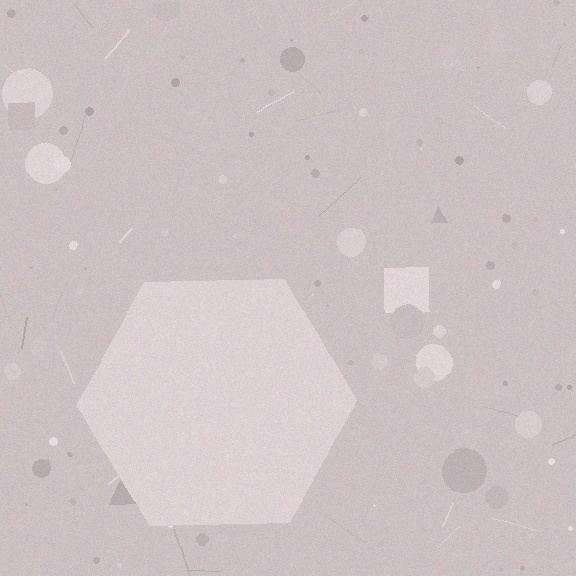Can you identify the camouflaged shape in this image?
The camouflaged shape is a hexagon.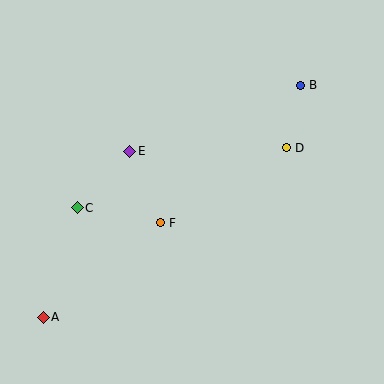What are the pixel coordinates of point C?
Point C is at (77, 208).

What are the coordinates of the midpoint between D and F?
The midpoint between D and F is at (224, 185).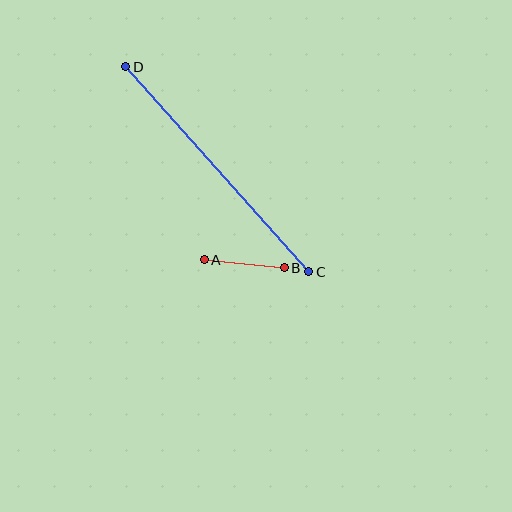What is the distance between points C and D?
The distance is approximately 275 pixels.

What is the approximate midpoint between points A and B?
The midpoint is at approximately (244, 264) pixels.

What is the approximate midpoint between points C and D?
The midpoint is at approximately (217, 169) pixels.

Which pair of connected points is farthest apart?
Points C and D are farthest apart.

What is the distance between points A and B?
The distance is approximately 80 pixels.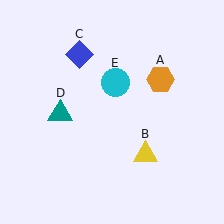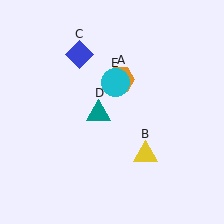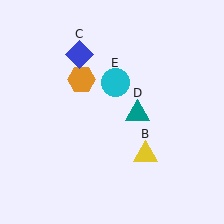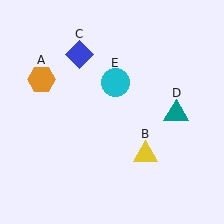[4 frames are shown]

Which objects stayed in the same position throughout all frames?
Yellow triangle (object B) and blue diamond (object C) and cyan circle (object E) remained stationary.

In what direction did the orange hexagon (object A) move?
The orange hexagon (object A) moved left.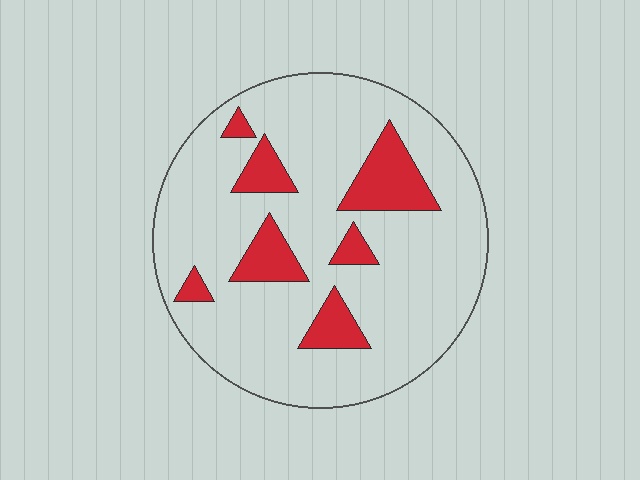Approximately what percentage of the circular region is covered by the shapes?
Approximately 15%.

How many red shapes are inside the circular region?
7.